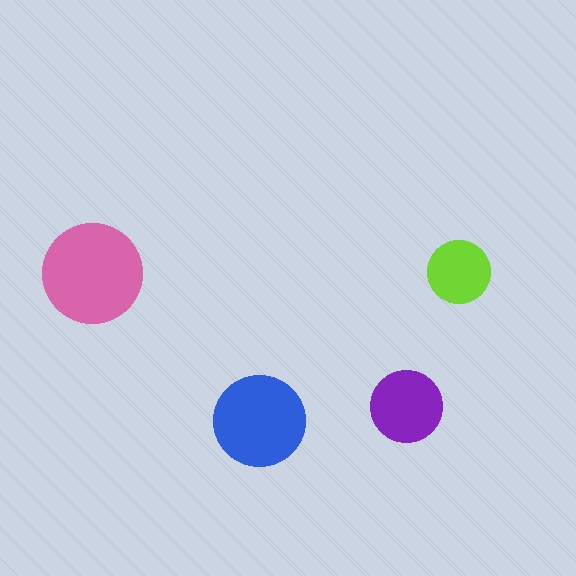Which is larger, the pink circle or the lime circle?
The pink one.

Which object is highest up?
The lime circle is topmost.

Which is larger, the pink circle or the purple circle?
The pink one.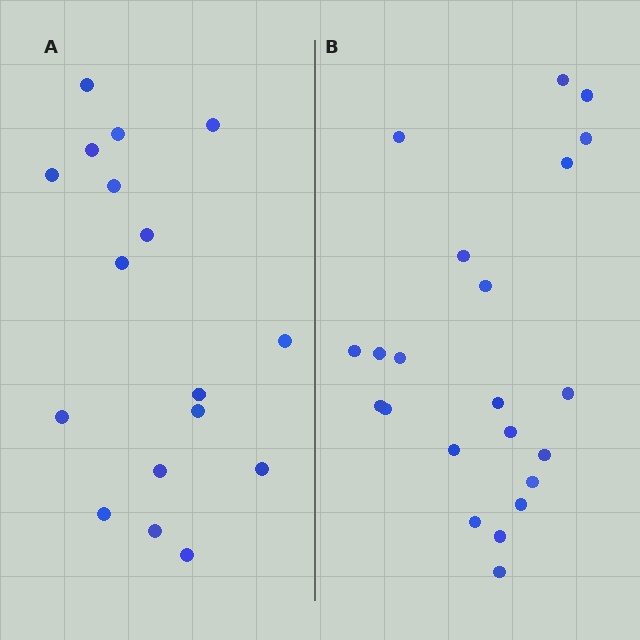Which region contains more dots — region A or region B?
Region B (the right region) has more dots.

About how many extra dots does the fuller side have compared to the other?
Region B has about 5 more dots than region A.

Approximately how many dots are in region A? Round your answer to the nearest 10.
About 20 dots. (The exact count is 17, which rounds to 20.)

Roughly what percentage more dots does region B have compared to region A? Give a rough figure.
About 30% more.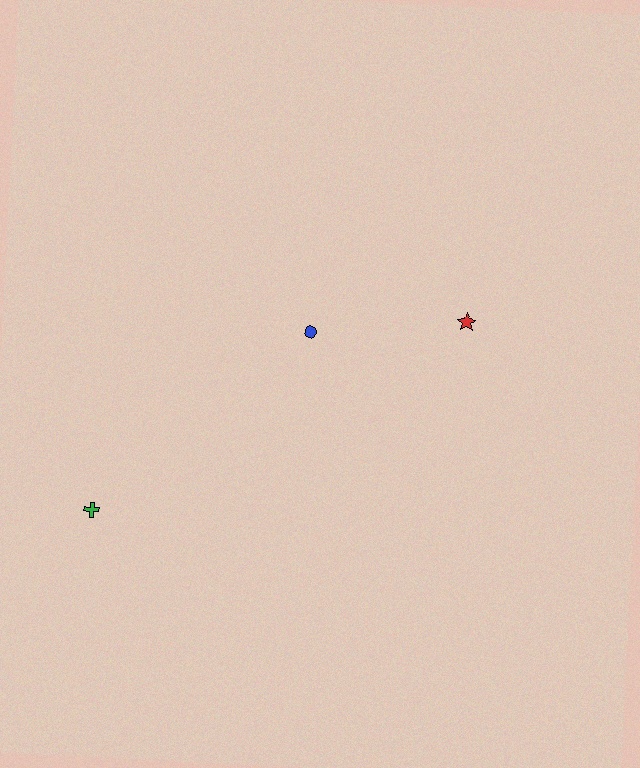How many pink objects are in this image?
There are no pink objects.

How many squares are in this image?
There are no squares.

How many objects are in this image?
There are 3 objects.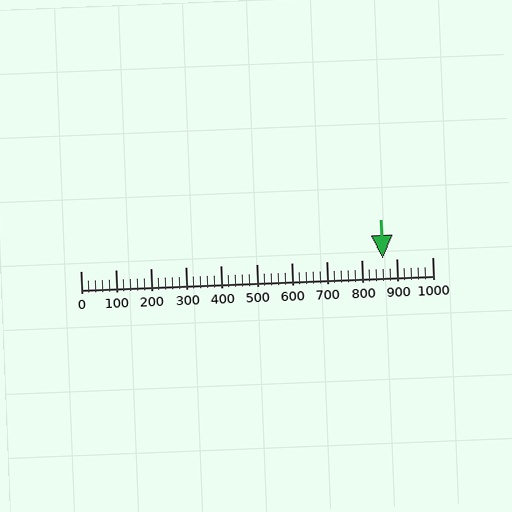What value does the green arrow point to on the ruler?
The green arrow points to approximately 860.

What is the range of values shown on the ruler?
The ruler shows values from 0 to 1000.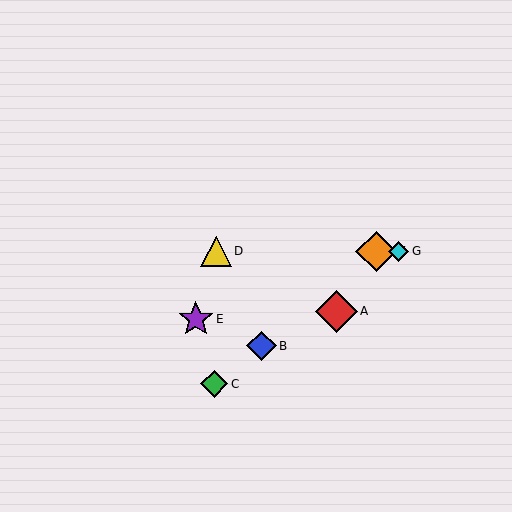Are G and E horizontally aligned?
No, G is at y≈251 and E is at y≈319.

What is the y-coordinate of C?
Object C is at y≈384.